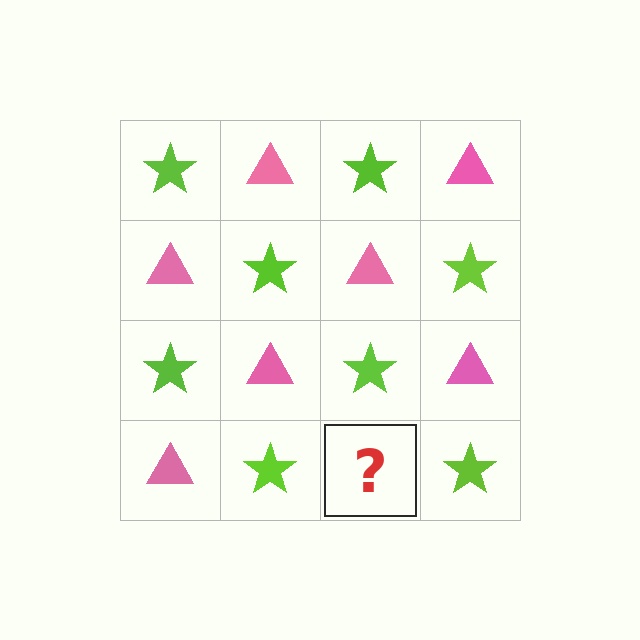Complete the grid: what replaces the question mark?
The question mark should be replaced with a pink triangle.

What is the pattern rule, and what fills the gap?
The rule is that it alternates lime star and pink triangle in a checkerboard pattern. The gap should be filled with a pink triangle.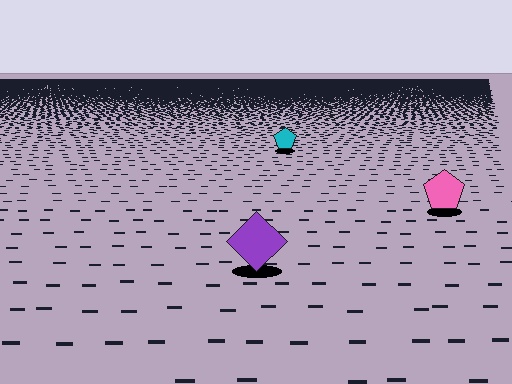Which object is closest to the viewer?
The purple diamond is closest. The texture marks near it are larger and more spread out.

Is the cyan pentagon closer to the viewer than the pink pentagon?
No. The pink pentagon is closer — you can tell from the texture gradient: the ground texture is coarser near it.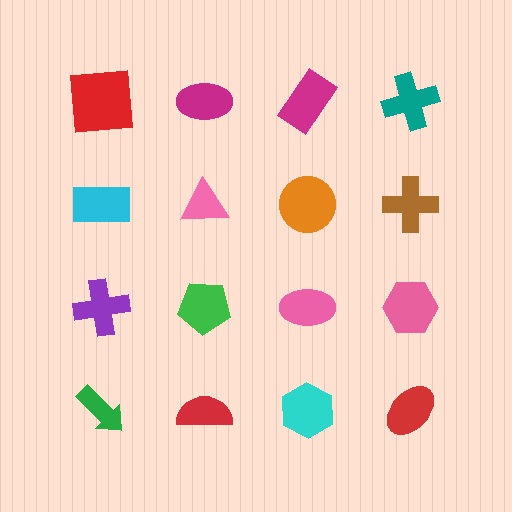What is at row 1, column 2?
A magenta ellipse.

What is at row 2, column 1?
A cyan rectangle.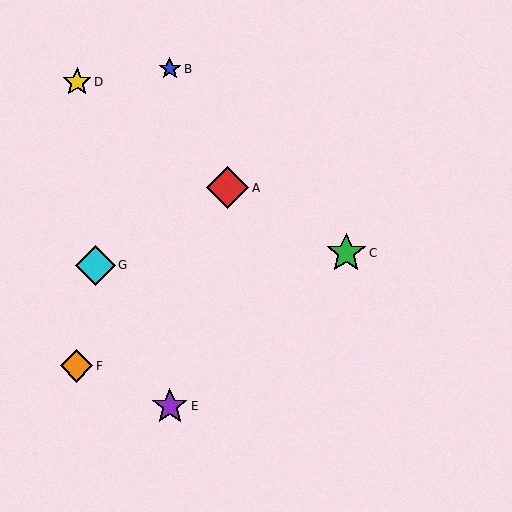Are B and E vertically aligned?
Yes, both are at x≈170.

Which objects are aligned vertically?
Objects B, E are aligned vertically.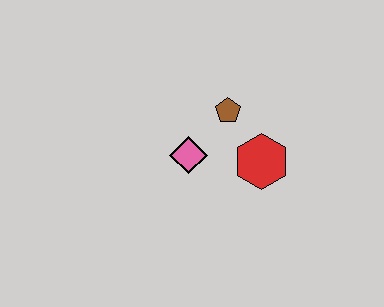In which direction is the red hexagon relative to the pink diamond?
The red hexagon is to the right of the pink diamond.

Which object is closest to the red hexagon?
The brown pentagon is closest to the red hexagon.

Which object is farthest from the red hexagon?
The pink diamond is farthest from the red hexagon.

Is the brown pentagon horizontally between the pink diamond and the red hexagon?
Yes